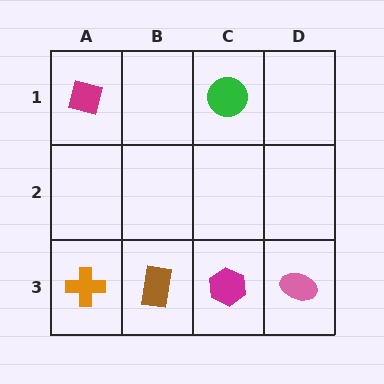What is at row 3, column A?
An orange cross.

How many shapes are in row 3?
4 shapes.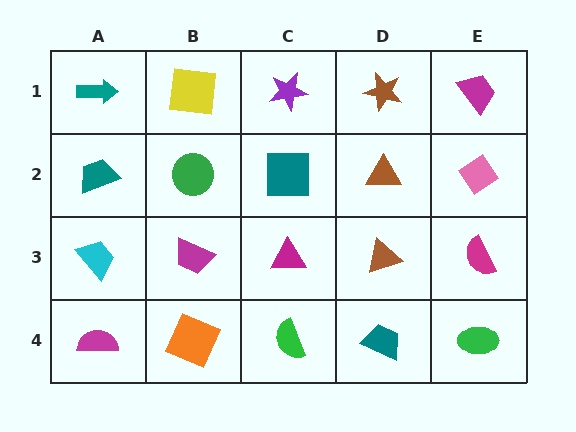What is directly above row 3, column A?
A teal trapezoid.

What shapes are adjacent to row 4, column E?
A magenta semicircle (row 3, column E), a teal trapezoid (row 4, column D).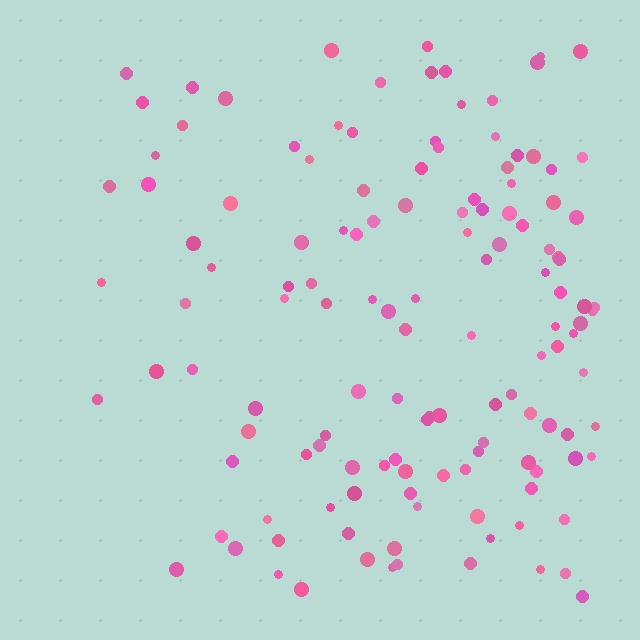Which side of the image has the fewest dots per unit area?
The left.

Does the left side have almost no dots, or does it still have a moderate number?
Still a moderate number, just noticeably fewer than the right.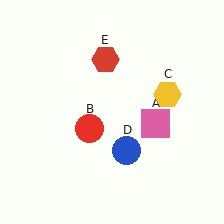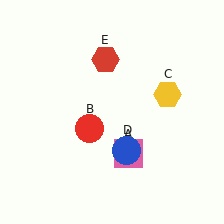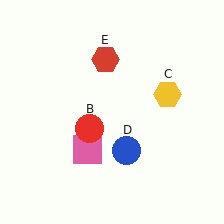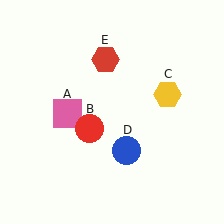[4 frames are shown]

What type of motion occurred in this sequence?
The pink square (object A) rotated clockwise around the center of the scene.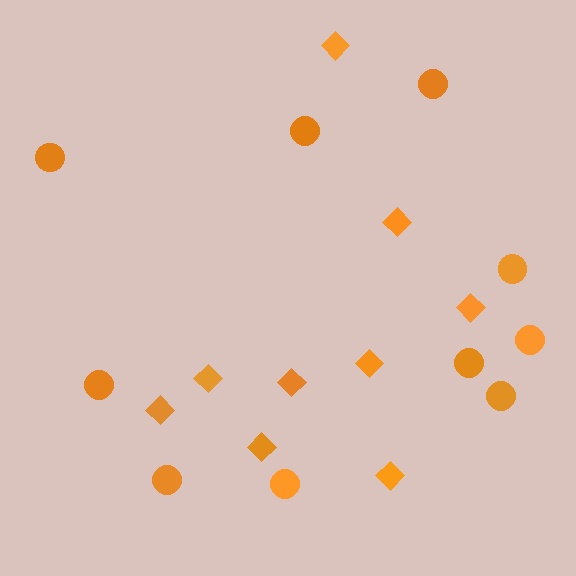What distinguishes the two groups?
There are 2 groups: one group of circles (10) and one group of diamonds (9).